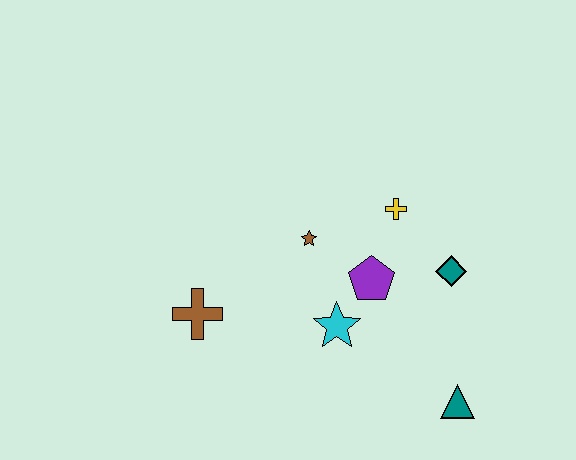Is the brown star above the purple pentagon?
Yes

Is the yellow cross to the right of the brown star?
Yes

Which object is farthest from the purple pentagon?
The brown cross is farthest from the purple pentagon.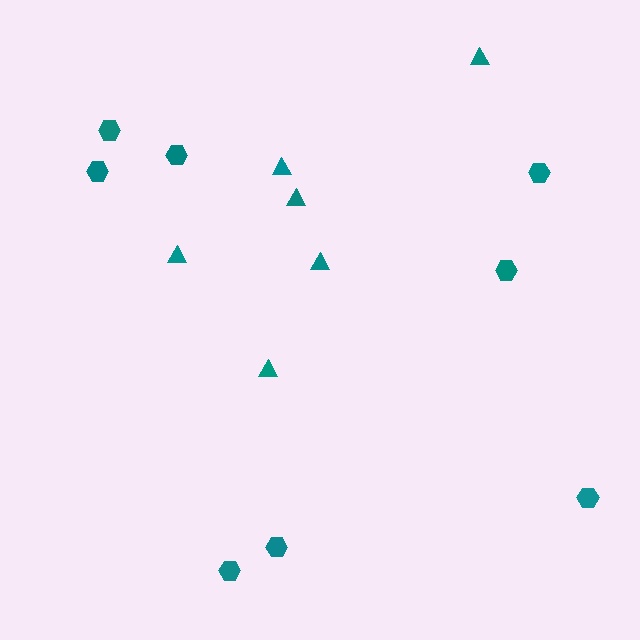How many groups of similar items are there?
There are 2 groups: one group of hexagons (8) and one group of triangles (6).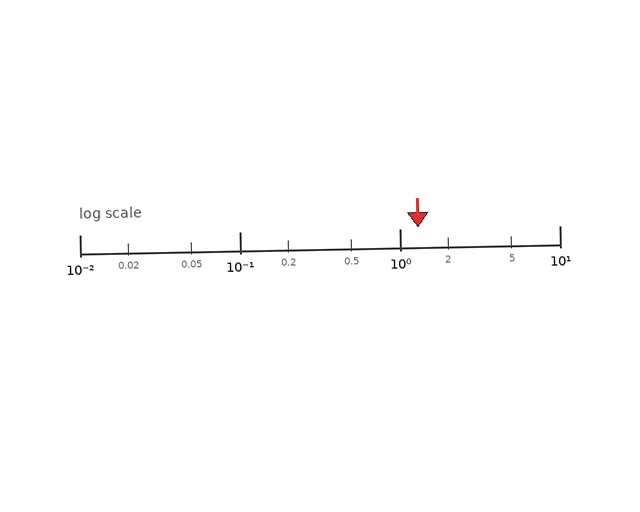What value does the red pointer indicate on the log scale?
The pointer indicates approximately 1.3.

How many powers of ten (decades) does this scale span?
The scale spans 3 decades, from 0.01 to 10.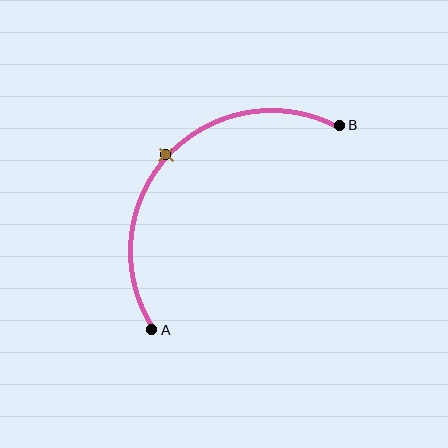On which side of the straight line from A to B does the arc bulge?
The arc bulges above and to the left of the straight line connecting A and B.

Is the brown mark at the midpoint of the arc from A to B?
Yes. The brown mark lies on the arc at equal arc-length from both A and B — it is the arc midpoint.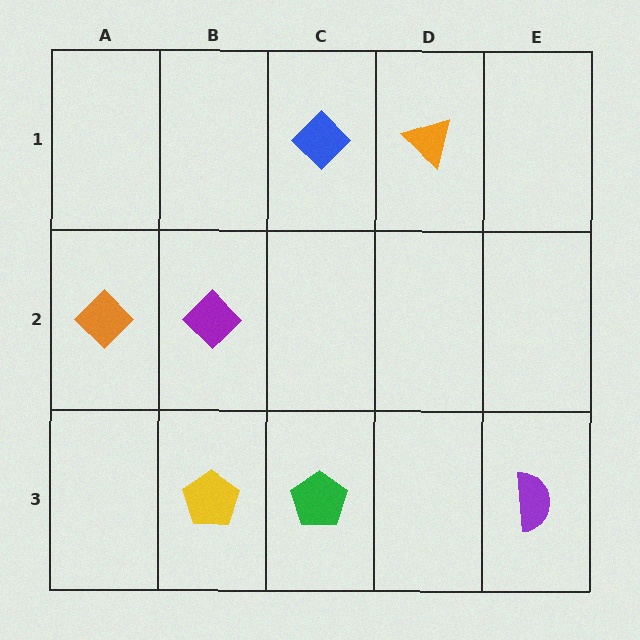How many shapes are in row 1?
2 shapes.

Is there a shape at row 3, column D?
No, that cell is empty.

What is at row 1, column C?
A blue diamond.